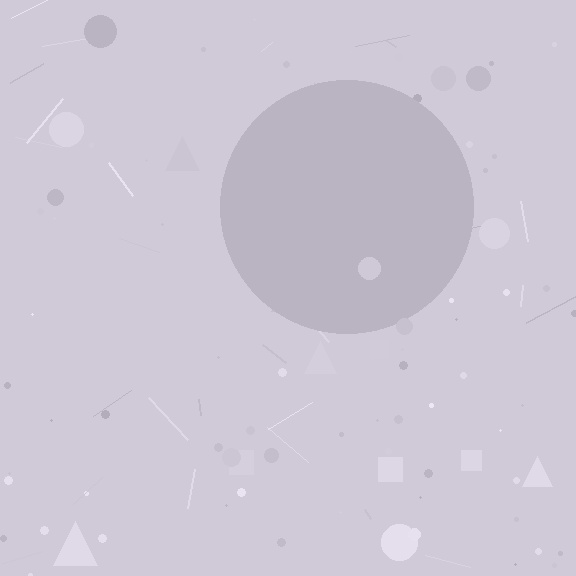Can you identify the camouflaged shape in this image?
The camouflaged shape is a circle.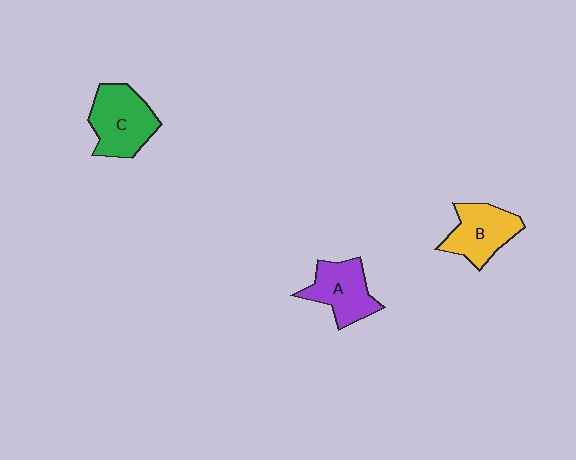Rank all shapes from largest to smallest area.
From largest to smallest: C (green), B (yellow), A (purple).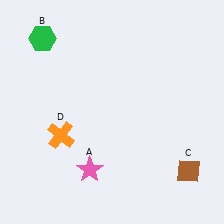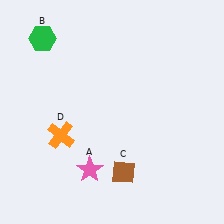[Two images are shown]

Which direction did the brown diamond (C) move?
The brown diamond (C) moved left.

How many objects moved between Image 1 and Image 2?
1 object moved between the two images.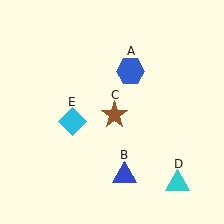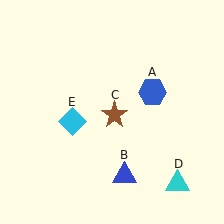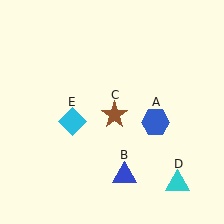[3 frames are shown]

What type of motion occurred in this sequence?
The blue hexagon (object A) rotated clockwise around the center of the scene.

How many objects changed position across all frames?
1 object changed position: blue hexagon (object A).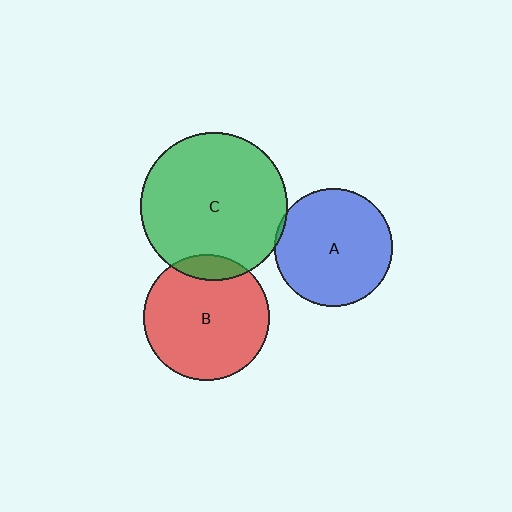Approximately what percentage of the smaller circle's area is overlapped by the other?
Approximately 10%.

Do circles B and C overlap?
Yes.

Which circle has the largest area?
Circle C (green).